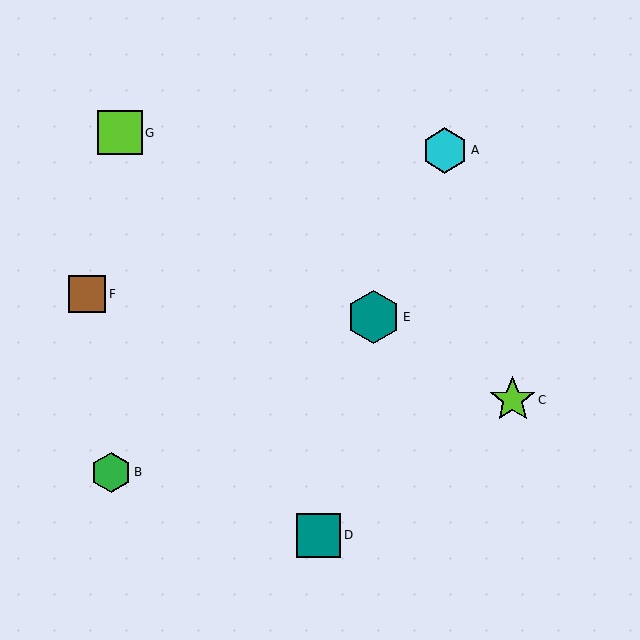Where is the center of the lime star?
The center of the lime star is at (513, 400).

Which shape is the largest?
The teal hexagon (labeled E) is the largest.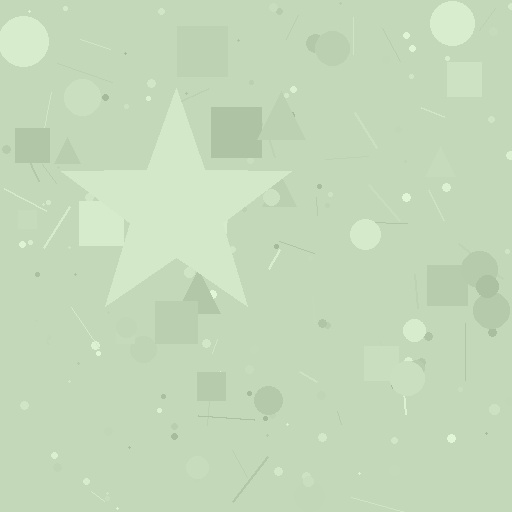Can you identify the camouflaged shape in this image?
The camouflaged shape is a star.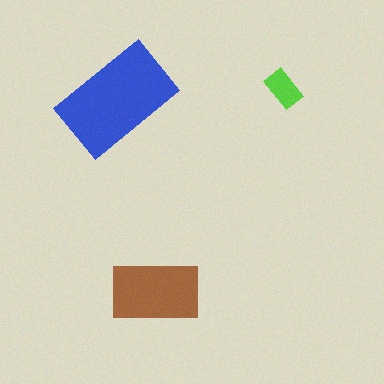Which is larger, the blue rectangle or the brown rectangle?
The blue one.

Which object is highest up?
The lime rectangle is topmost.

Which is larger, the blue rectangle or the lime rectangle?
The blue one.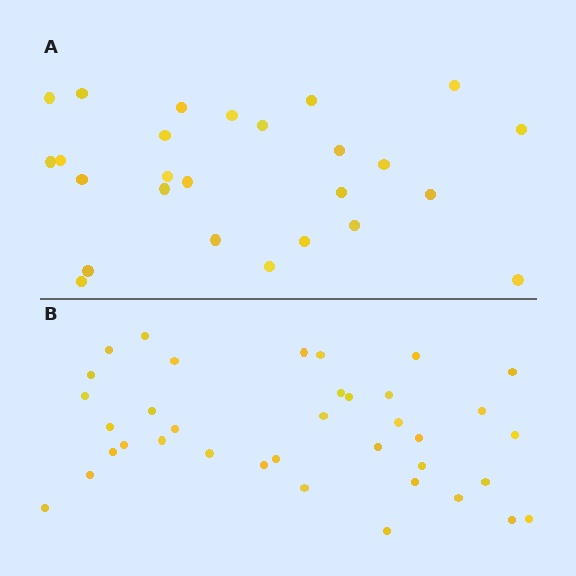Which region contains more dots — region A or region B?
Region B (the bottom region) has more dots.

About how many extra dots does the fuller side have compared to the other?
Region B has roughly 12 or so more dots than region A.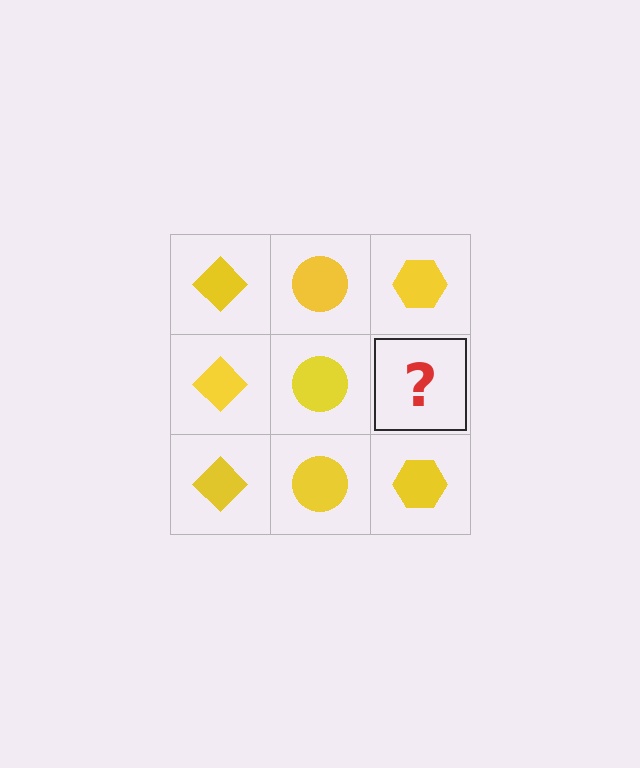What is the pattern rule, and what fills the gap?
The rule is that each column has a consistent shape. The gap should be filled with a yellow hexagon.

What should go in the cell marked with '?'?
The missing cell should contain a yellow hexagon.